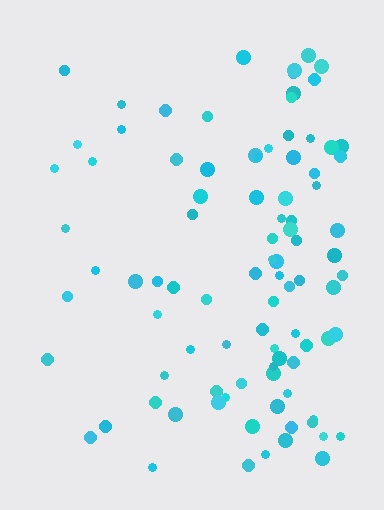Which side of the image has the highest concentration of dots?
The right.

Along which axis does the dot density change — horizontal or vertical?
Horizontal.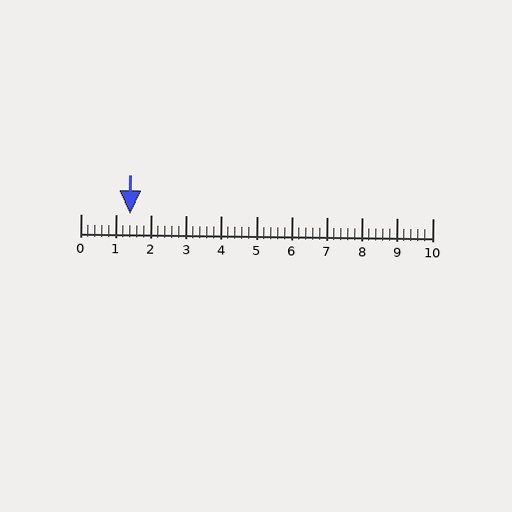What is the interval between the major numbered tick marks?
The major tick marks are spaced 1 units apart.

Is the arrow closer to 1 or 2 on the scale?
The arrow is closer to 1.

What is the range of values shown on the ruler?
The ruler shows values from 0 to 10.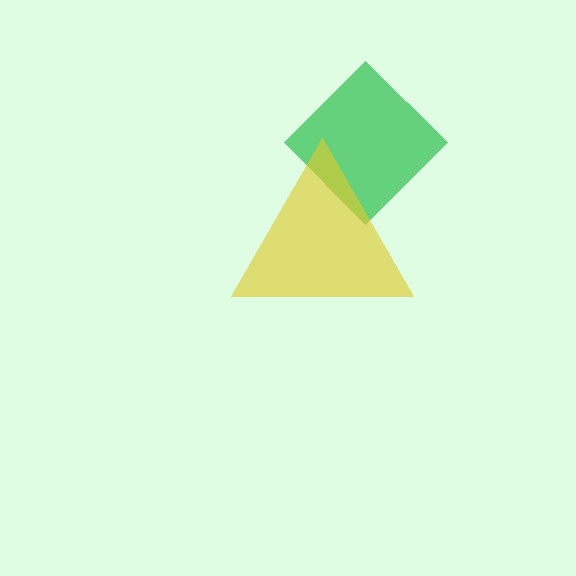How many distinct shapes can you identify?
There are 2 distinct shapes: a green diamond, a yellow triangle.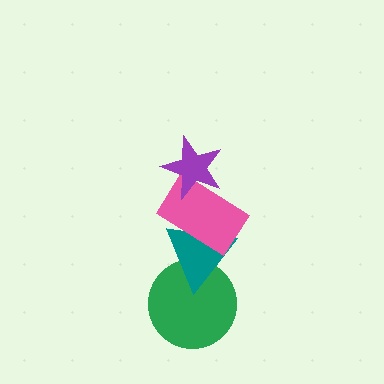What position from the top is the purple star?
The purple star is 1st from the top.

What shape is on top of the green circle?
The teal triangle is on top of the green circle.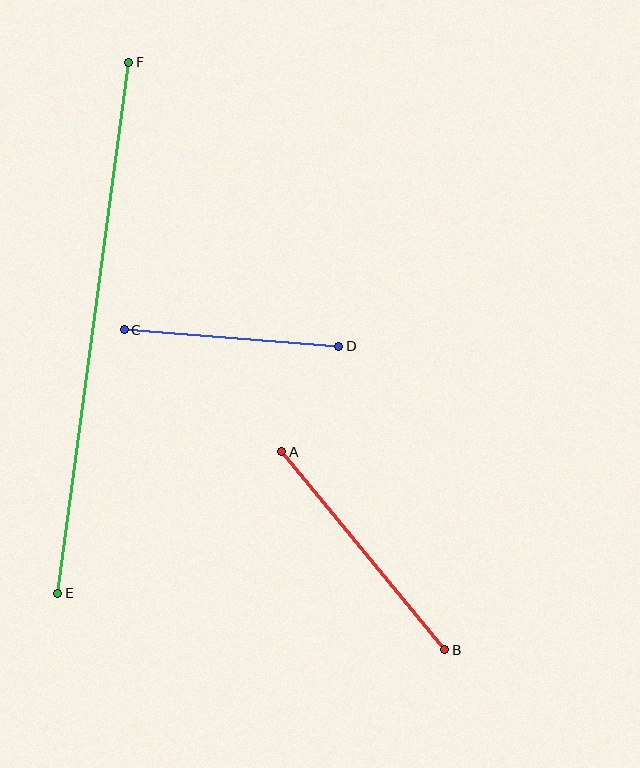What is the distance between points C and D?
The distance is approximately 215 pixels.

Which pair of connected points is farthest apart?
Points E and F are farthest apart.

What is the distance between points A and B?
The distance is approximately 256 pixels.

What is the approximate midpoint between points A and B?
The midpoint is at approximately (363, 551) pixels.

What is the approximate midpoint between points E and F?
The midpoint is at approximately (93, 328) pixels.